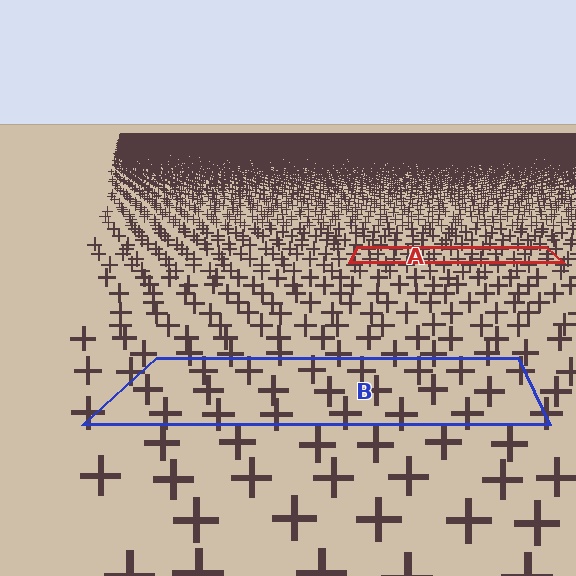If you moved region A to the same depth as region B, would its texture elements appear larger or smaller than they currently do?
They would appear larger. At a closer depth, the same texture elements are projected at a bigger on-screen size.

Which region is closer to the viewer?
Region B is closer. The texture elements there are larger and more spread out.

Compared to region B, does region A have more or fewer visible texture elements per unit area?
Region A has more texture elements per unit area — they are packed more densely because it is farther away.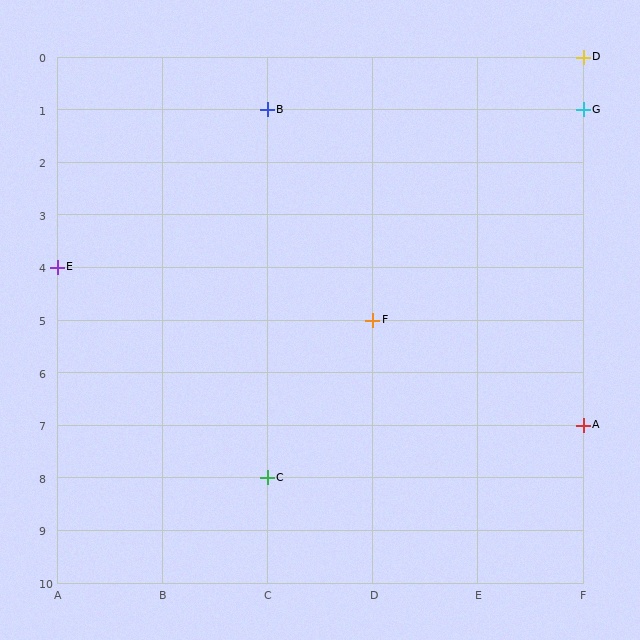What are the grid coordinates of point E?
Point E is at grid coordinates (A, 4).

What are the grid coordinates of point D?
Point D is at grid coordinates (F, 0).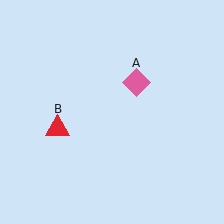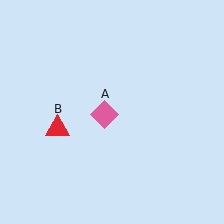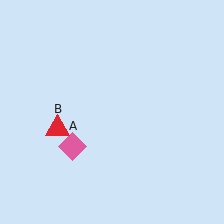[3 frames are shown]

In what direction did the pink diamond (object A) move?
The pink diamond (object A) moved down and to the left.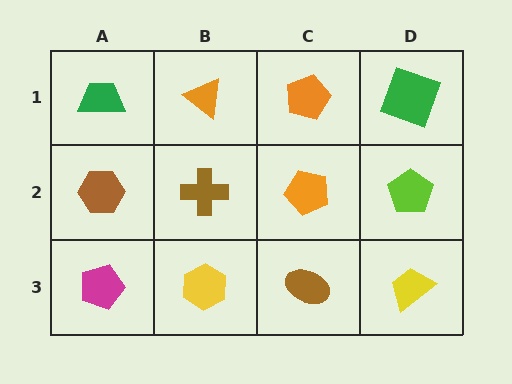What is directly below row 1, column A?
A brown hexagon.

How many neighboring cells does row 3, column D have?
2.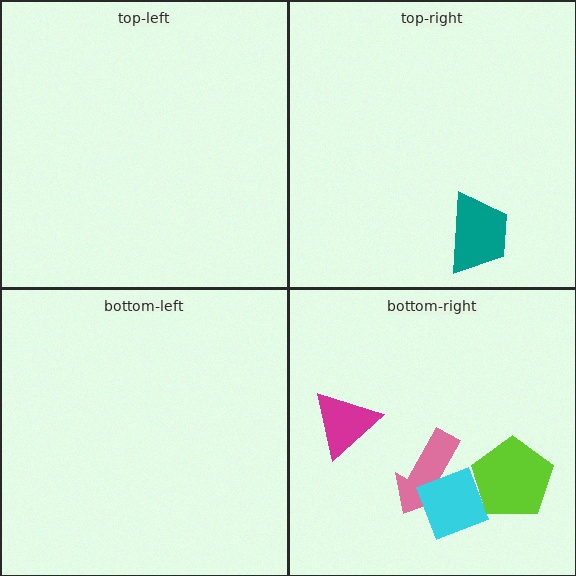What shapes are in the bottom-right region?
The magenta triangle, the pink arrow, the cyan diamond, the lime pentagon.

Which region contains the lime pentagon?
The bottom-right region.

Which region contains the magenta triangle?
The bottom-right region.